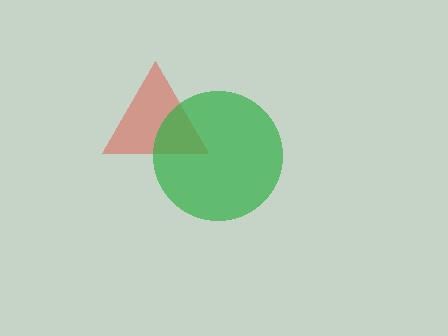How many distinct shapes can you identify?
There are 2 distinct shapes: a red triangle, a green circle.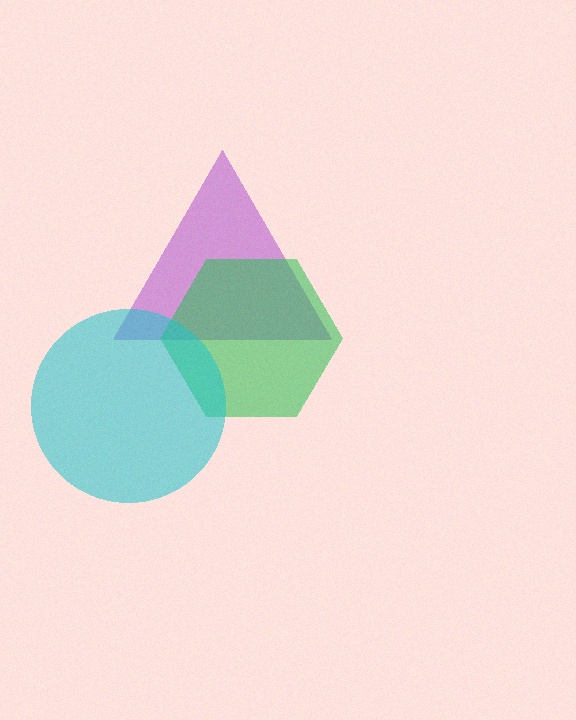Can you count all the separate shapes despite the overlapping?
Yes, there are 3 separate shapes.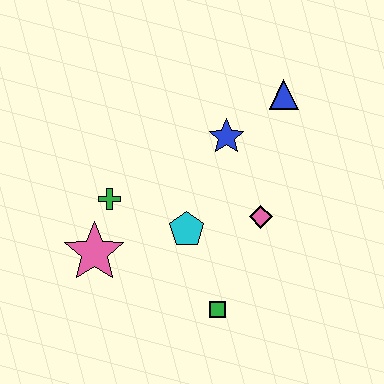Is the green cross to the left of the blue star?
Yes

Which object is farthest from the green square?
The blue triangle is farthest from the green square.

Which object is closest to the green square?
The cyan pentagon is closest to the green square.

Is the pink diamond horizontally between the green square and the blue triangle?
Yes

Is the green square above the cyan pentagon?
No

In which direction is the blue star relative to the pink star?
The blue star is to the right of the pink star.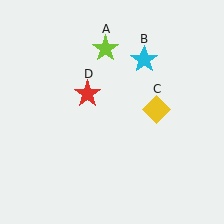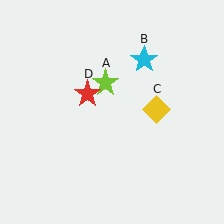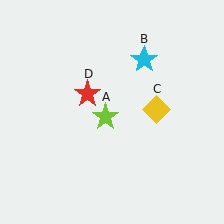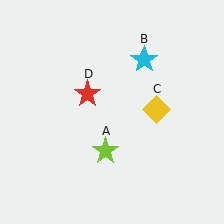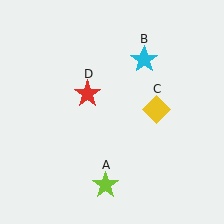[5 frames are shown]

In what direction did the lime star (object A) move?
The lime star (object A) moved down.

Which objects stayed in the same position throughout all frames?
Cyan star (object B) and yellow diamond (object C) and red star (object D) remained stationary.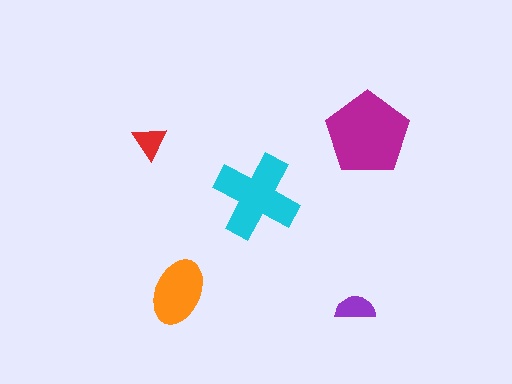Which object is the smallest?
The red triangle.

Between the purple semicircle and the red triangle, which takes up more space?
The purple semicircle.